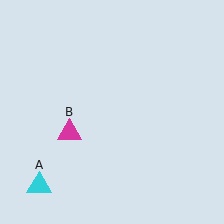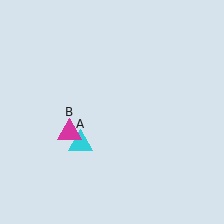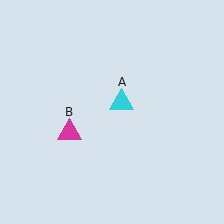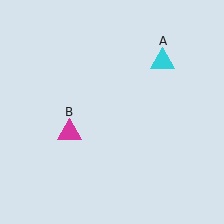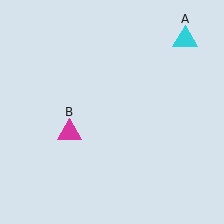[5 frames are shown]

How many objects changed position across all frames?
1 object changed position: cyan triangle (object A).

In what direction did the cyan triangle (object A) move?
The cyan triangle (object A) moved up and to the right.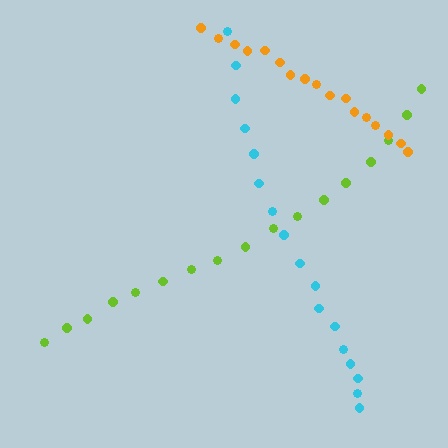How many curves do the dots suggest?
There are 3 distinct paths.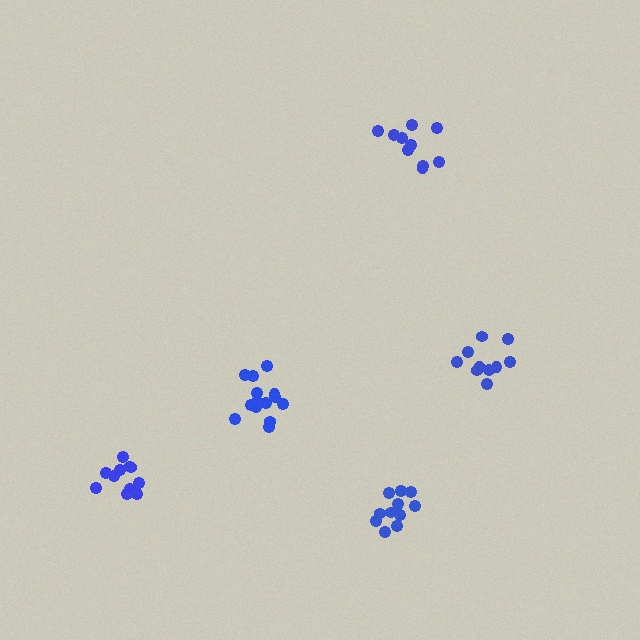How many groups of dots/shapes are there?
There are 5 groups.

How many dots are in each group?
Group 1: 10 dots, Group 2: 14 dots, Group 3: 10 dots, Group 4: 11 dots, Group 5: 11 dots (56 total).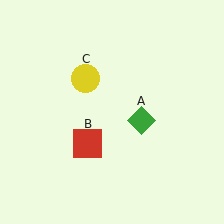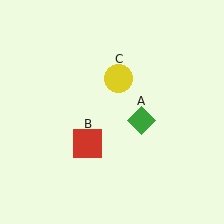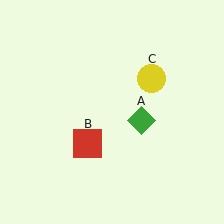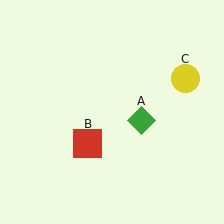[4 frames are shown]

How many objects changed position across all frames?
1 object changed position: yellow circle (object C).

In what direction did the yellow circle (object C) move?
The yellow circle (object C) moved right.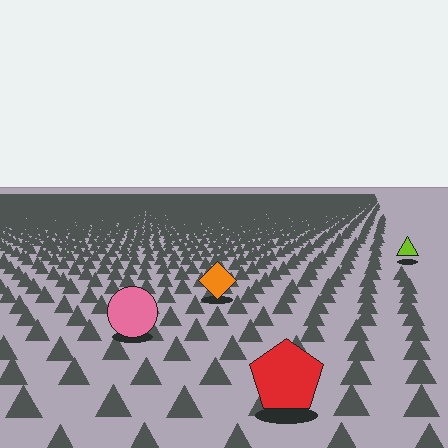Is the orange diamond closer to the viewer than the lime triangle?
Yes. The orange diamond is closer — you can tell from the texture gradient: the ground texture is coarser near it.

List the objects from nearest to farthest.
From nearest to farthest: the red pentagon, the pink circle, the orange diamond, the lime triangle.